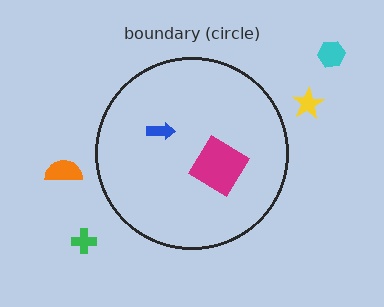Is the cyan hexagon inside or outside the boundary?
Outside.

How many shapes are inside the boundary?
2 inside, 4 outside.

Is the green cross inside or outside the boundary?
Outside.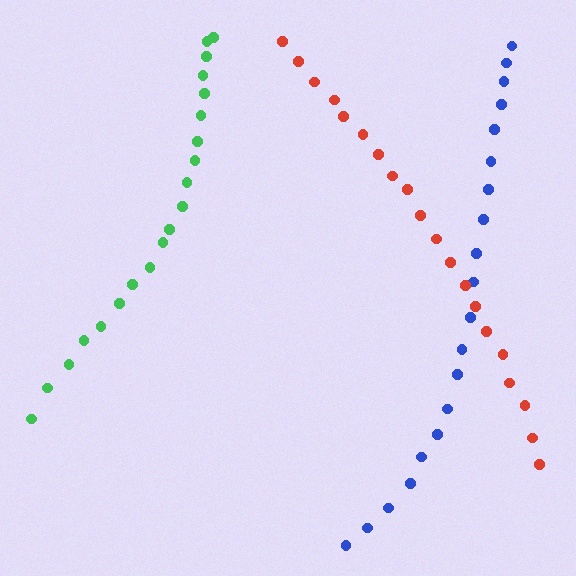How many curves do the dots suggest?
There are 3 distinct paths.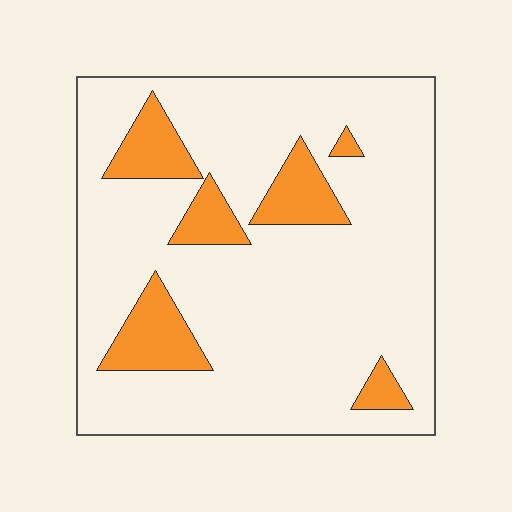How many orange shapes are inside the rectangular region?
6.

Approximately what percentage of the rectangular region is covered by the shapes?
Approximately 15%.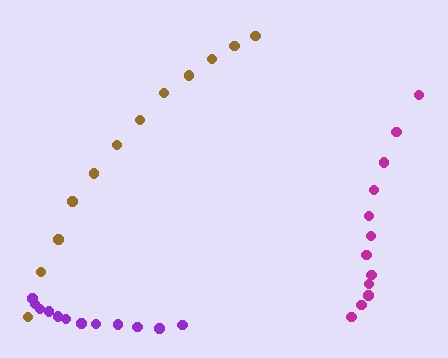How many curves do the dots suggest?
There are 3 distinct paths.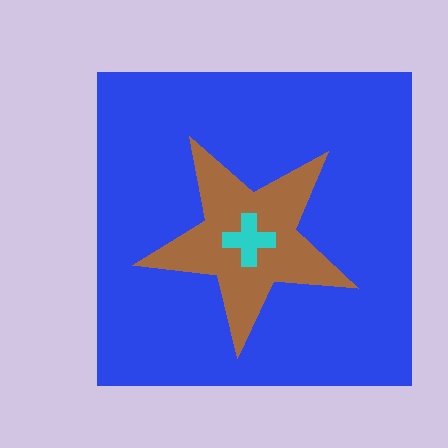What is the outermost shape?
The blue square.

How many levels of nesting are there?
3.